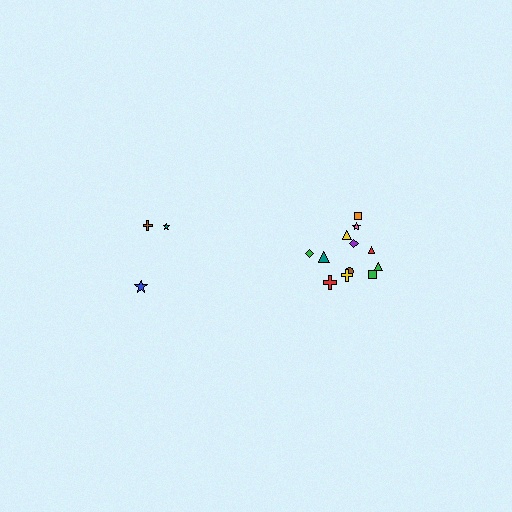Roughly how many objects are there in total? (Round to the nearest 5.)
Roughly 15 objects in total.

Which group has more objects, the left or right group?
The right group.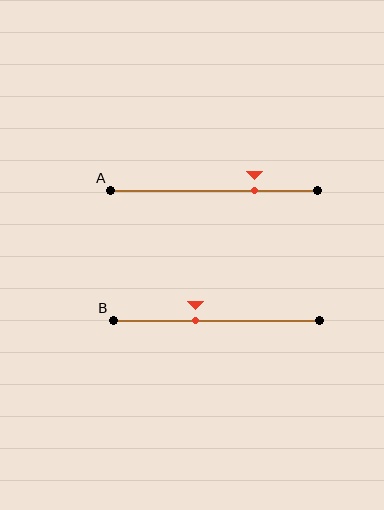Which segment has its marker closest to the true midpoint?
Segment B has its marker closest to the true midpoint.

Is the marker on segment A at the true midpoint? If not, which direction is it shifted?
No, the marker on segment A is shifted to the right by about 20% of the segment length.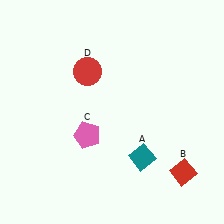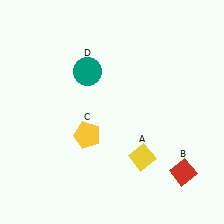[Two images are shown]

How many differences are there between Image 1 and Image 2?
There are 3 differences between the two images.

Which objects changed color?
A changed from teal to yellow. C changed from pink to yellow. D changed from red to teal.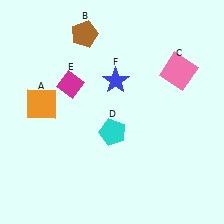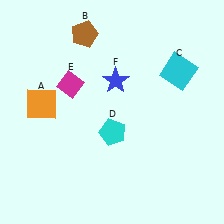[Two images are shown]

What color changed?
The square (C) changed from pink in Image 1 to cyan in Image 2.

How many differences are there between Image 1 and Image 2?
There is 1 difference between the two images.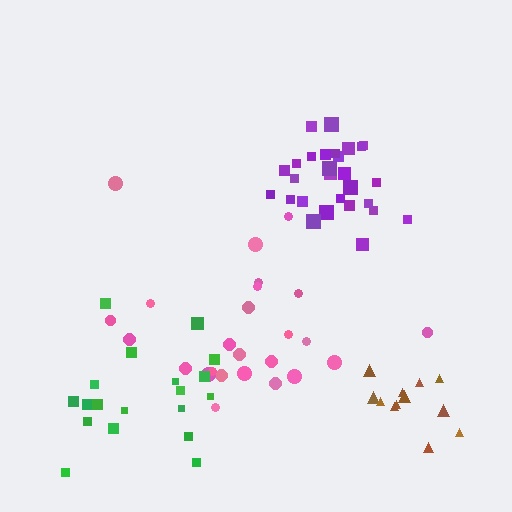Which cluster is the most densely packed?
Purple.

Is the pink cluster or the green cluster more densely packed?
Green.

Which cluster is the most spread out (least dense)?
Pink.